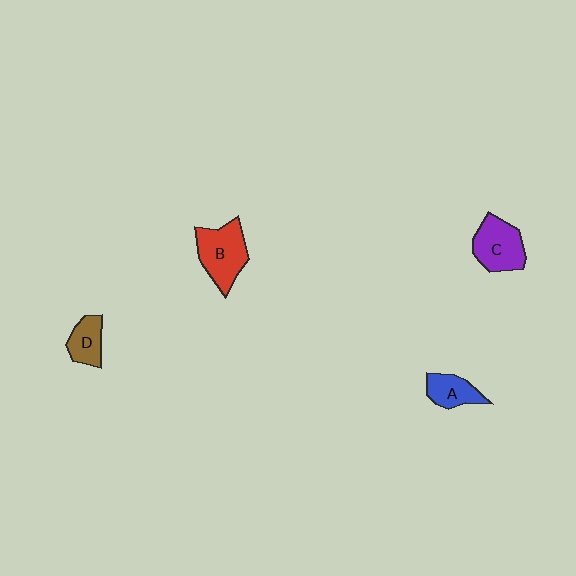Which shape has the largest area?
Shape B (red).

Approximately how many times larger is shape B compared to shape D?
Approximately 1.8 times.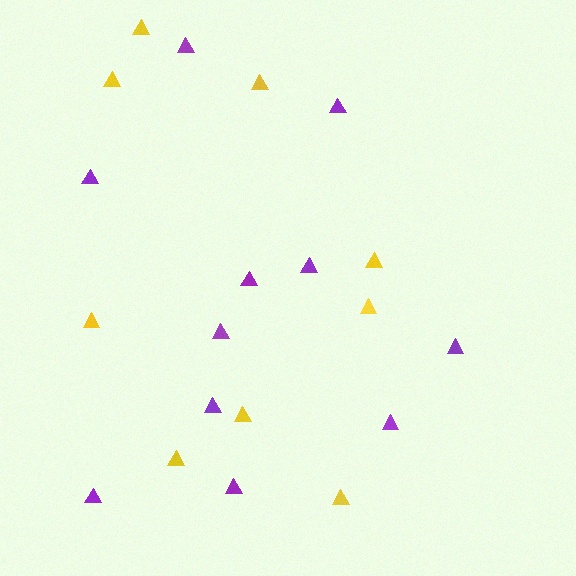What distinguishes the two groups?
There are 2 groups: one group of purple triangles (11) and one group of yellow triangles (9).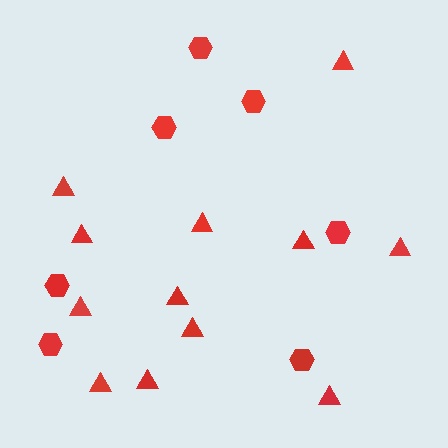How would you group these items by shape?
There are 2 groups: one group of triangles (12) and one group of hexagons (7).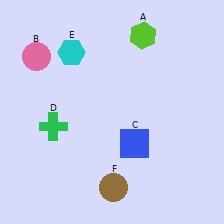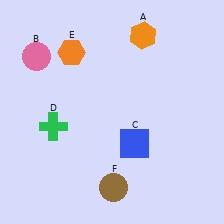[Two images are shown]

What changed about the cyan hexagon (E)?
In Image 1, E is cyan. In Image 2, it changed to orange.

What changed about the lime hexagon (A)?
In Image 1, A is lime. In Image 2, it changed to orange.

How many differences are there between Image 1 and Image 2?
There are 2 differences between the two images.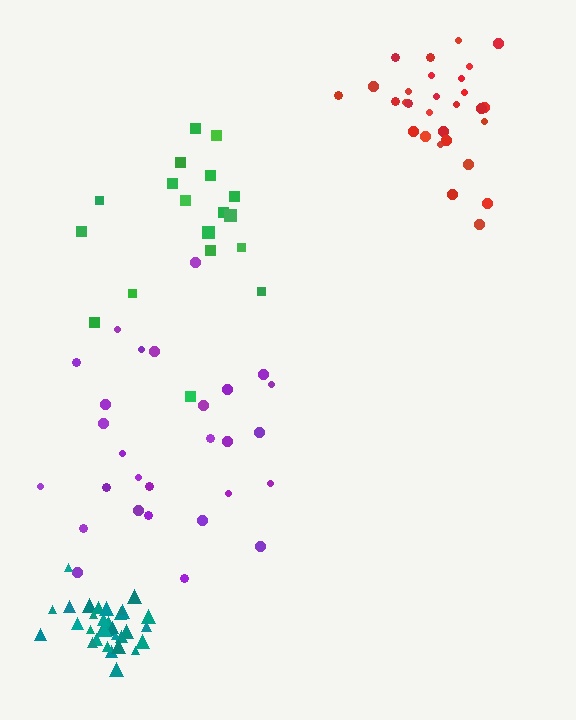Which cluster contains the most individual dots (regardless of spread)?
Teal (34).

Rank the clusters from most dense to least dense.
teal, red, purple, green.